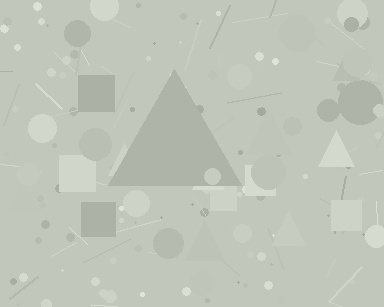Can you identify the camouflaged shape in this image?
The camouflaged shape is a triangle.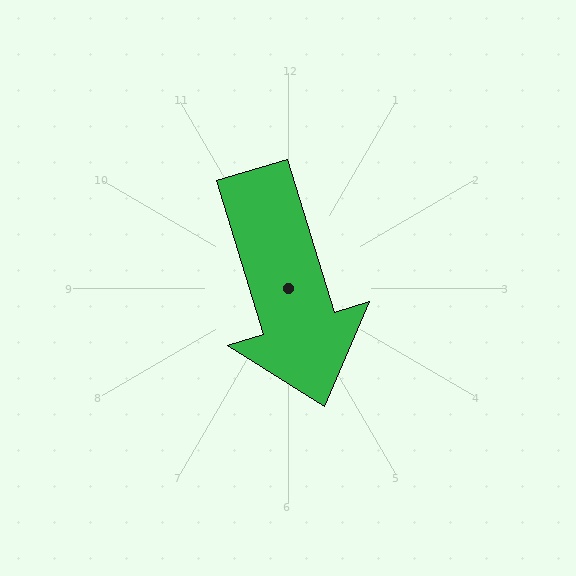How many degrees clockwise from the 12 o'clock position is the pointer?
Approximately 163 degrees.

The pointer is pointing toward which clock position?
Roughly 5 o'clock.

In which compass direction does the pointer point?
South.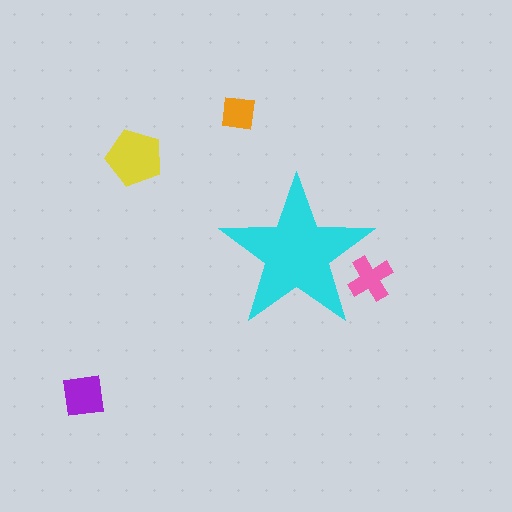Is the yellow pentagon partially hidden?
No, the yellow pentagon is fully visible.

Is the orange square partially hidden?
No, the orange square is fully visible.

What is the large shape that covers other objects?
A cyan star.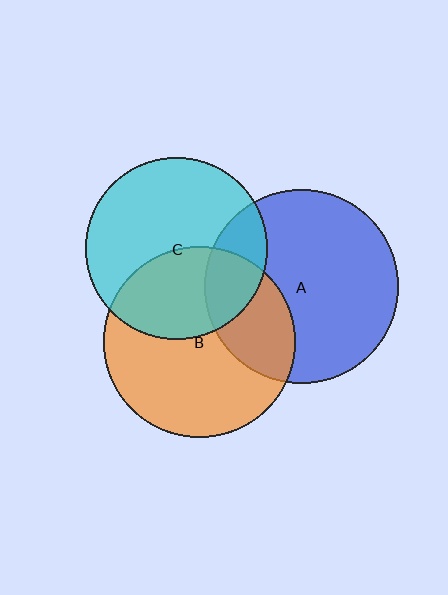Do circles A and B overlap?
Yes.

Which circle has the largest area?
Circle A (blue).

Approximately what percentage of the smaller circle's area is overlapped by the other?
Approximately 30%.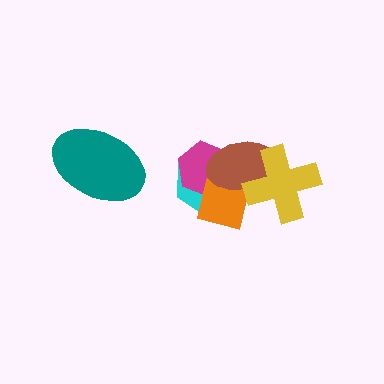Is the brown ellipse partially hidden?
Yes, it is partially covered by another shape.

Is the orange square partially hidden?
Yes, it is partially covered by another shape.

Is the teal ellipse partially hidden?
No, no other shape covers it.